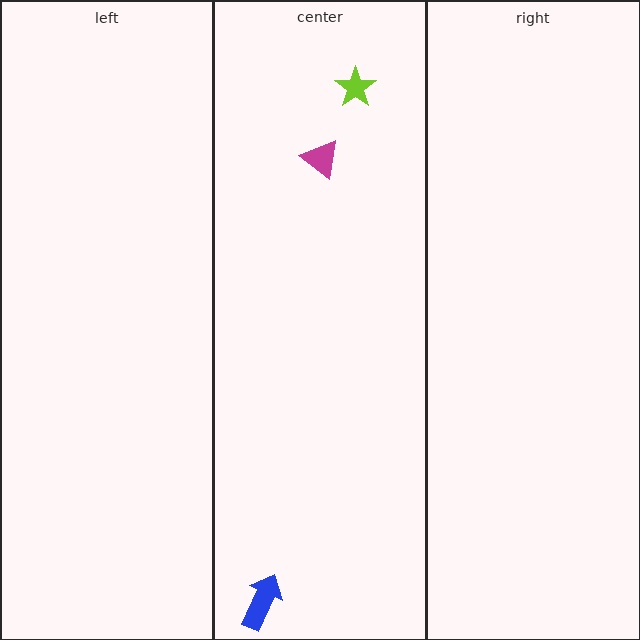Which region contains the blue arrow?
The center region.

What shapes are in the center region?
The lime star, the magenta triangle, the blue arrow.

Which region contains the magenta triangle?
The center region.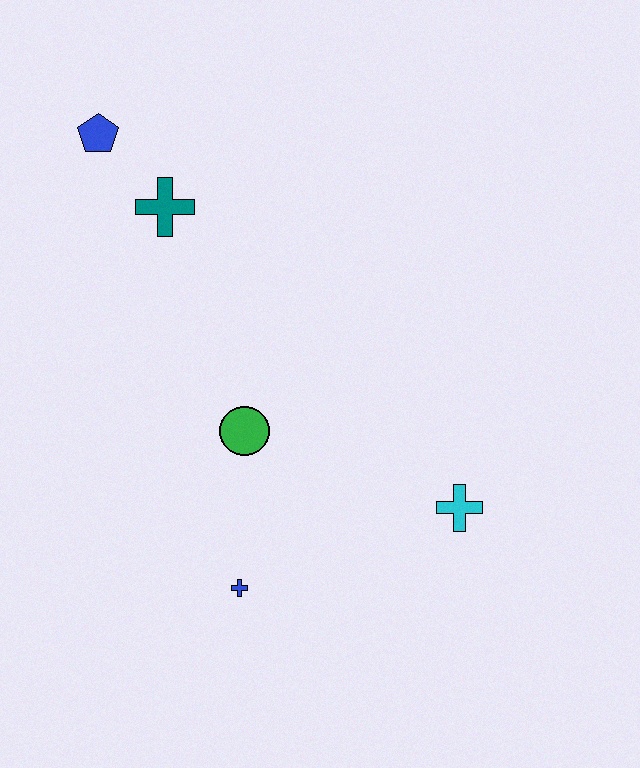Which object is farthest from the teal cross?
The cyan cross is farthest from the teal cross.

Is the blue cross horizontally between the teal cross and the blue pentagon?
No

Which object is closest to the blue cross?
The green circle is closest to the blue cross.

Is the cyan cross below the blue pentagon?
Yes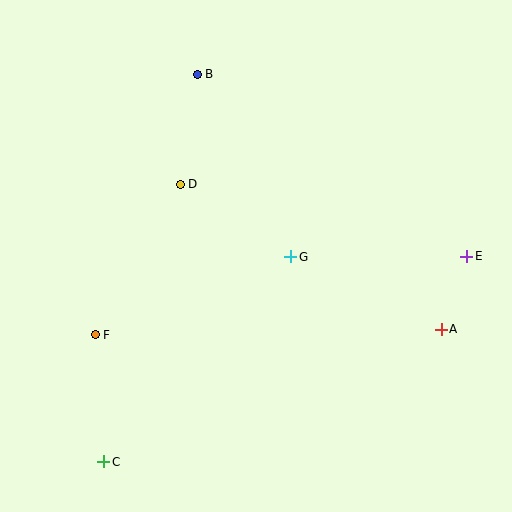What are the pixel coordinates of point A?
Point A is at (441, 329).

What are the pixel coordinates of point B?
Point B is at (197, 74).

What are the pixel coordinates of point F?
Point F is at (95, 335).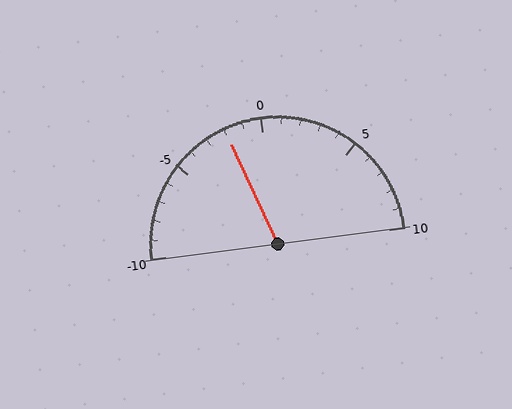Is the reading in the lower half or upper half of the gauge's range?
The reading is in the lower half of the range (-10 to 10).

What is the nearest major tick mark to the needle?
The nearest major tick mark is 0.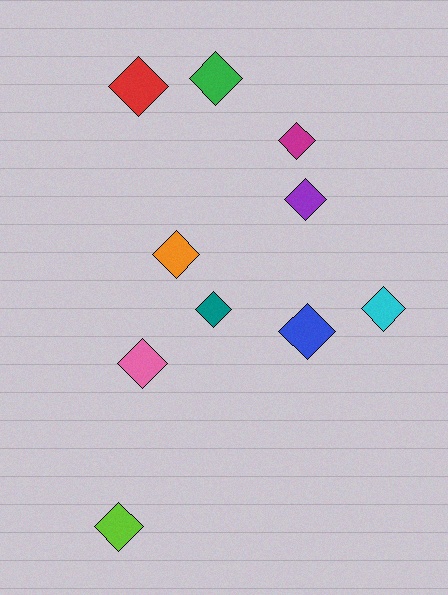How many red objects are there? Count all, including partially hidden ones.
There is 1 red object.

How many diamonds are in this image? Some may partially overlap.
There are 10 diamonds.